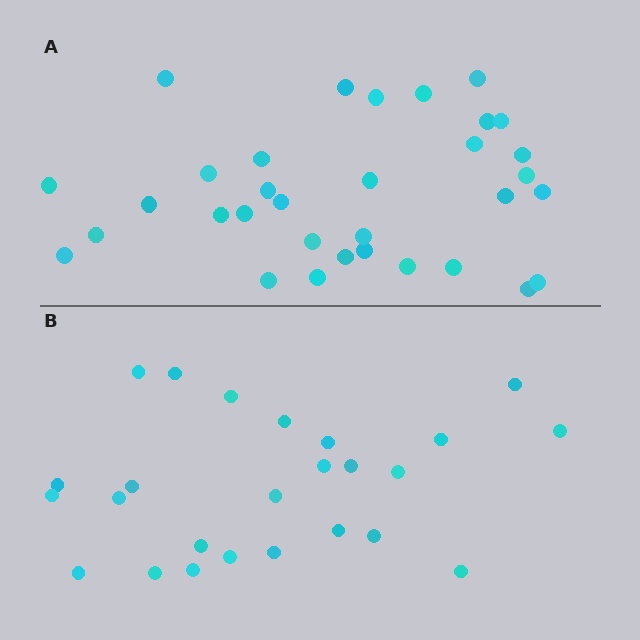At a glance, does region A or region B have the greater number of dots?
Region A (the top region) has more dots.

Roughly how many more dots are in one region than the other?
Region A has roughly 8 or so more dots than region B.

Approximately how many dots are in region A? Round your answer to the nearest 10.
About 30 dots. (The exact count is 33, which rounds to 30.)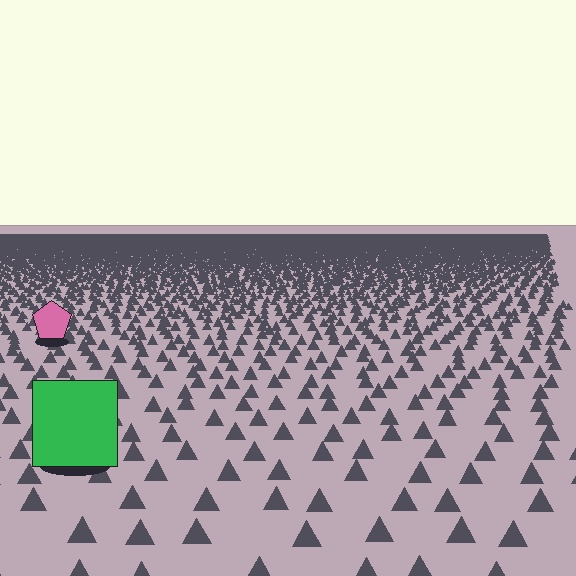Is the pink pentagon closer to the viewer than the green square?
No. The green square is closer — you can tell from the texture gradient: the ground texture is coarser near it.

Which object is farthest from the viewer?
The pink pentagon is farthest from the viewer. It appears smaller and the ground texture around it is denser.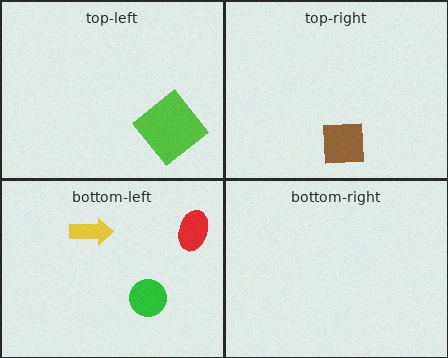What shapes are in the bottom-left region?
The green circle, the red ellipse, the yellow arrow.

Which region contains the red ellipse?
The bottom-left region.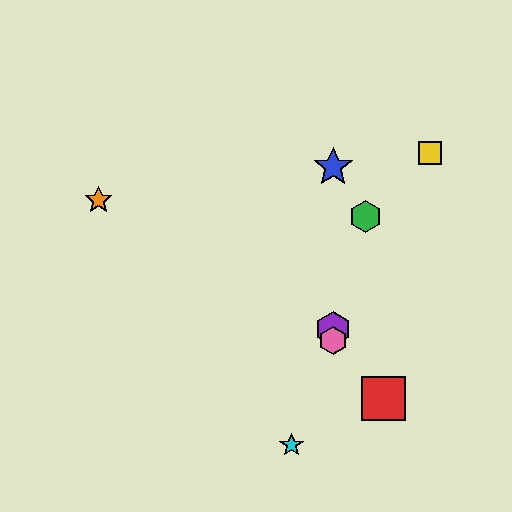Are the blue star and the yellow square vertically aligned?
No, the blue star is at x≈333 and the yellow square is at x≈430.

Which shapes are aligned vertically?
The blue star, the purple hexagon, the pink hexagon are aligned vertically.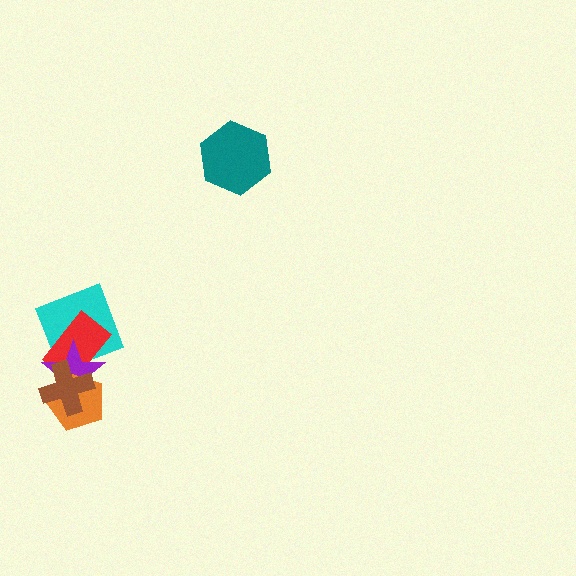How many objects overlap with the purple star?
4 objects overlap with the purple star.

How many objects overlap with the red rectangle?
4 objects overlap with the red rectangle.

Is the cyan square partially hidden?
Yes, it is partially covered by another shape.